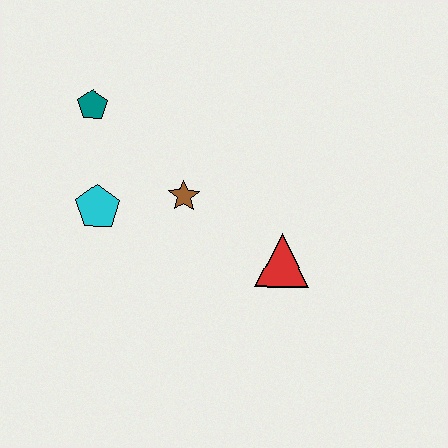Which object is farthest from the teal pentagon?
The red triangle is farthest from the teal pentagon.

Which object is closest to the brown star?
The cyan pentagon is closest to the brown star.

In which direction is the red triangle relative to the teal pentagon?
The red triangle is to the right of the teal pentagon.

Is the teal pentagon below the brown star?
No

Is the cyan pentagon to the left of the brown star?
Yes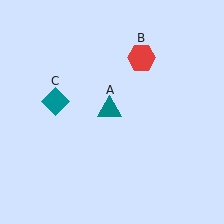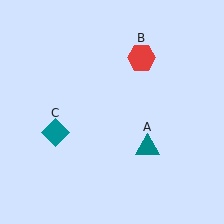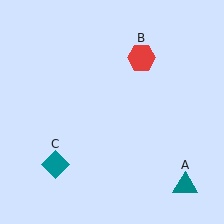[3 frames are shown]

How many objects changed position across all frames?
2 objects changed position: teal triangle (object A), teal diamond (object C).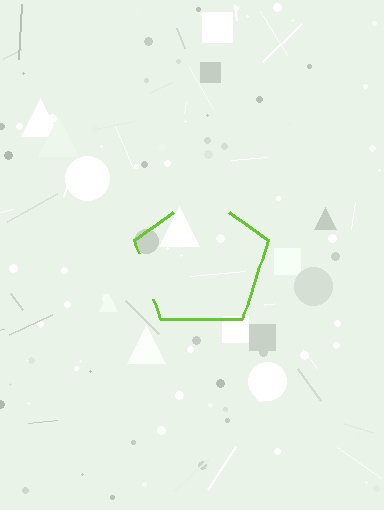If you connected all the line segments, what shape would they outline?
They would outline a pentagon.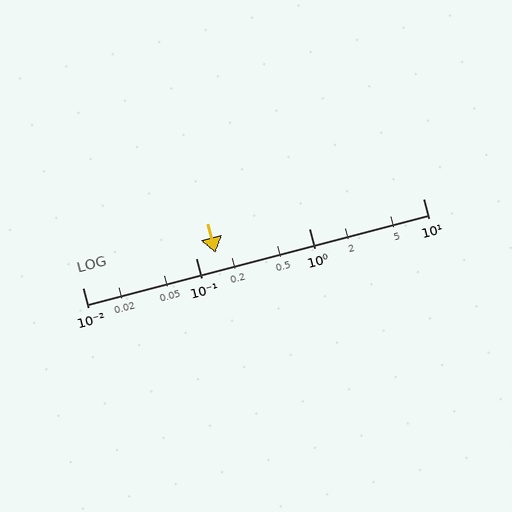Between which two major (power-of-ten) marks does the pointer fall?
The pointer is between 0.1 and 1.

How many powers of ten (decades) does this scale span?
The scale spans 3 decades, from 0.01 to 10.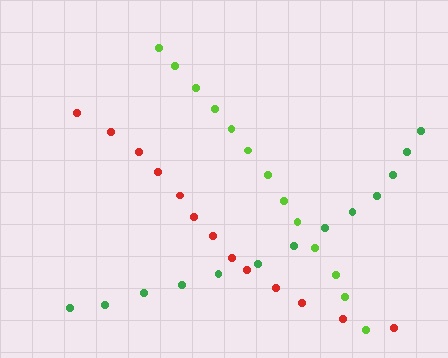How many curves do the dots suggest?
There are 3 distinct paths.